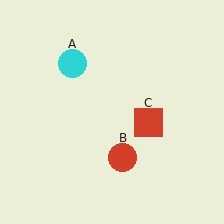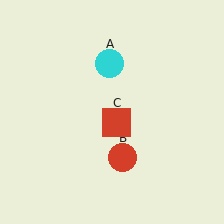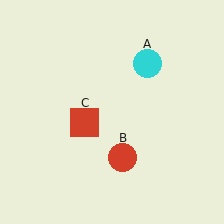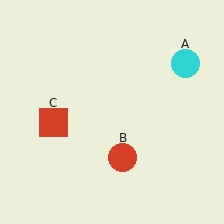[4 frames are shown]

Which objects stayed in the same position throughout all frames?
Red circle (object B) remained stationary.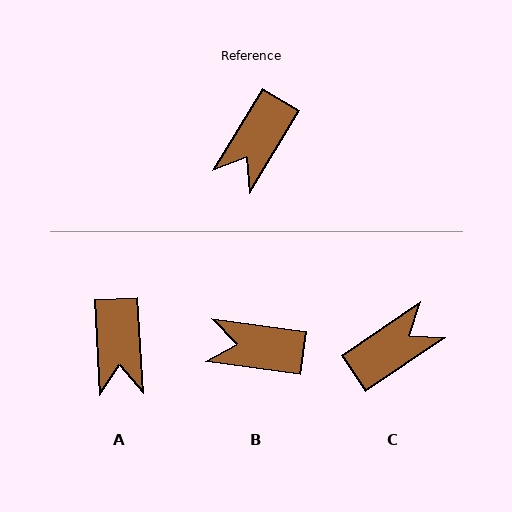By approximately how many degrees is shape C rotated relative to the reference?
Approximately 155 degrees counter-clockwise.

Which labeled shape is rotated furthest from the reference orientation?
C, about 155 degrees away.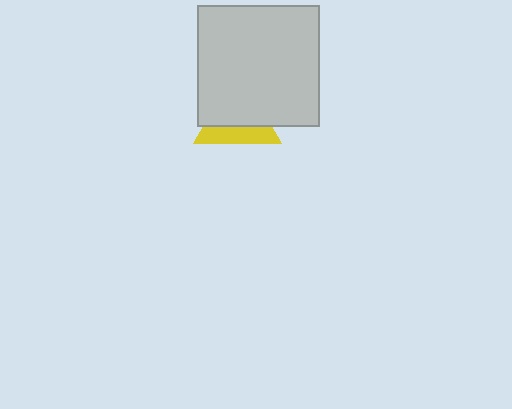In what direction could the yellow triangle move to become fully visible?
The yellow triangle could move down. That would shift it out from behind the light gray square entirely.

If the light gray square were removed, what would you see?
You would see the complete yellow triangle.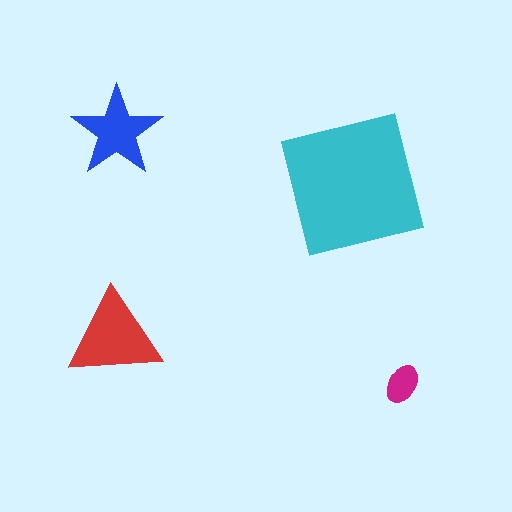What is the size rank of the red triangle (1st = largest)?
2nd.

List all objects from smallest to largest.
The magenta ellipse, the blue star, the red triangle, the cyan square.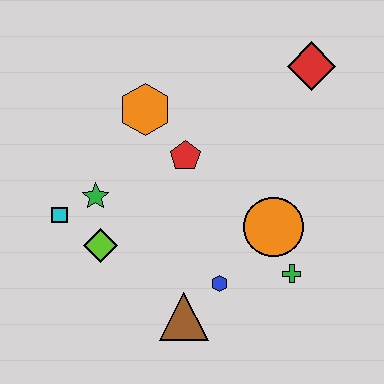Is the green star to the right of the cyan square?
Yes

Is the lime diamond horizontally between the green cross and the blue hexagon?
No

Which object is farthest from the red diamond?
The cyan square is farthest from the red diamond.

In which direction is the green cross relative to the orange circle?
The green cross is below the orange circle.